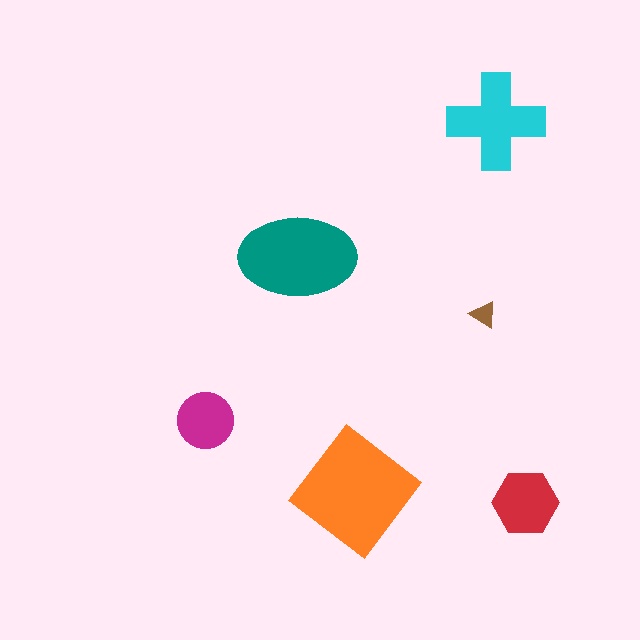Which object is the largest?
The orange diamond.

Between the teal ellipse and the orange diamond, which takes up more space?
The orange diamond.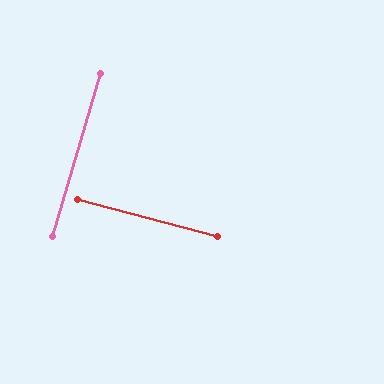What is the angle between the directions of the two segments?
Approximately 88 degrees.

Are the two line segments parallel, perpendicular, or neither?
Perpendicular — they meet at approximately 88°.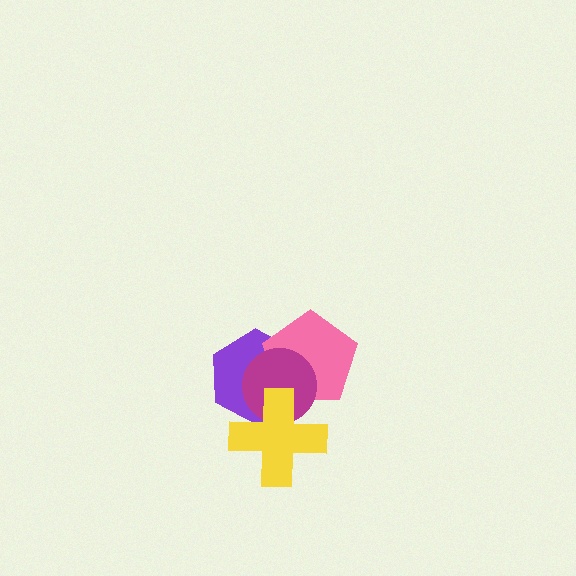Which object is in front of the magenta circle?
The yellow cross is in front of the magenta circle.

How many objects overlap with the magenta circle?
3 objects overlap with the magenta circle.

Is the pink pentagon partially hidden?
Yes, it is partially covered by another shape.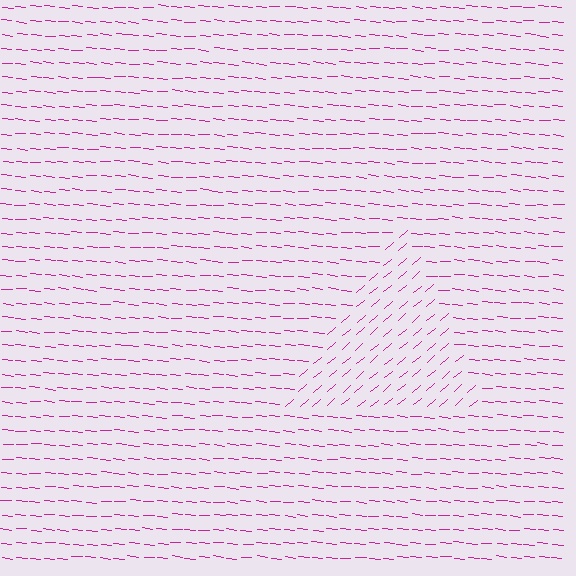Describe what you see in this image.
The image is filled with small magenta line segments. A triangle region in the image has lines oriented differently from the surrounding lines, creating a visible texture boundary.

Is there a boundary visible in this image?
Yes, there is a texture boundary formed by a change in line orientation.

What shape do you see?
I see a triangle.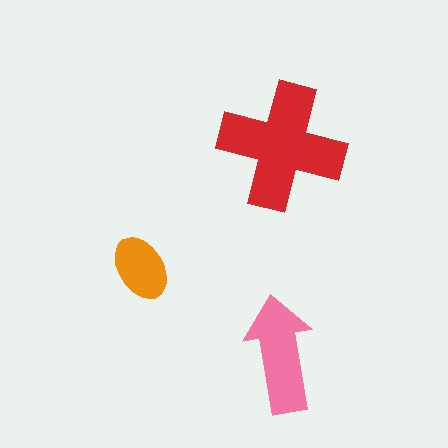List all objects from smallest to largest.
The orange ellipse, the pink arrow, the red cross.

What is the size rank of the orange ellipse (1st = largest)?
3rd.